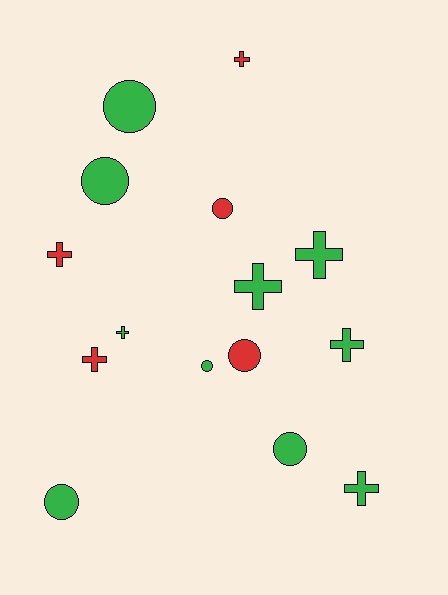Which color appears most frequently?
Green, with 10 objects.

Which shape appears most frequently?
Cross, with 8 objects.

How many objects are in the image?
There are 15 objects.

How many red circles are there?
There are 2 red circles.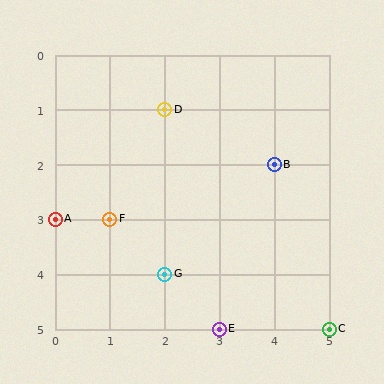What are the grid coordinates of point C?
Point C is at grid coordinates (5, 5).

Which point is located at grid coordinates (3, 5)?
Point E is at (3, 5).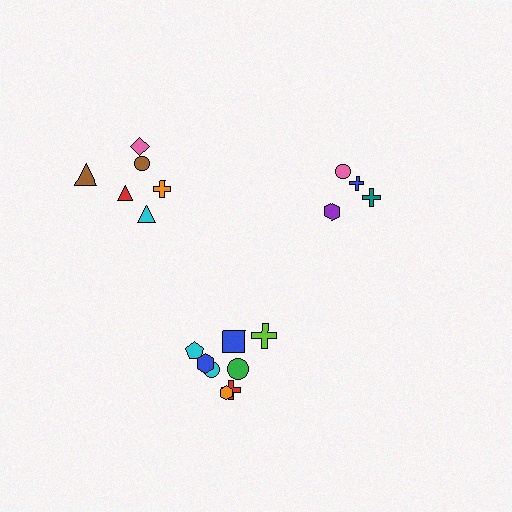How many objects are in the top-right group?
There are 4 objects.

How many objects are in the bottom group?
There are 8 objects.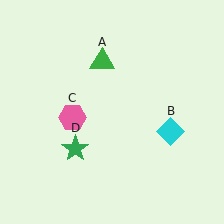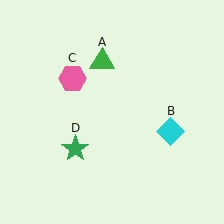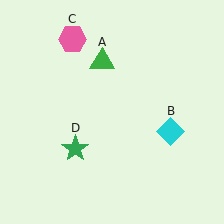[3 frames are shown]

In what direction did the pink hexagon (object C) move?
The pink hexagon (object C) moved up.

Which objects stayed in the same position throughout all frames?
Green triangle (object A) and cyan diamond (object B) and green star (object D) remained stationary.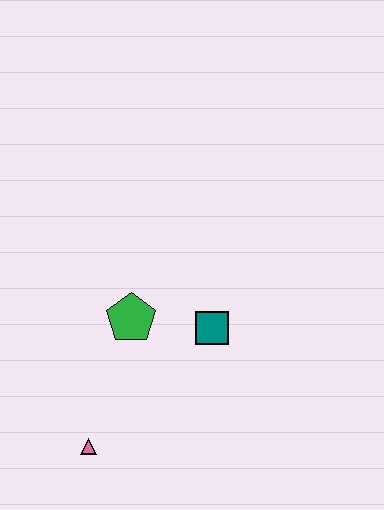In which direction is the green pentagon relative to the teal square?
The green pentagon is to the left of the teal square.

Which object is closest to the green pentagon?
The teal square is closest to the green pentagon.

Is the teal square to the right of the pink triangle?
Yes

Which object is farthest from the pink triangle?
The teal square is farthest from the pink triangle.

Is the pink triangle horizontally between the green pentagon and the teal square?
No